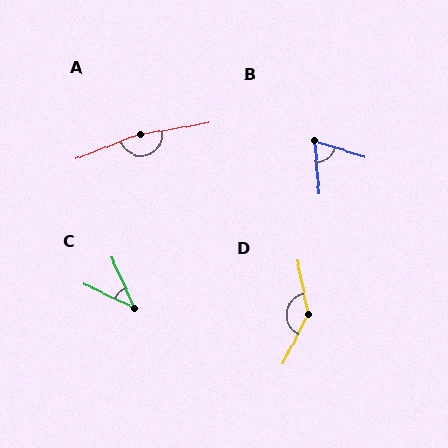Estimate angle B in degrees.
Approximately 66 degrees.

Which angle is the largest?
A, at approximately 169 degrees.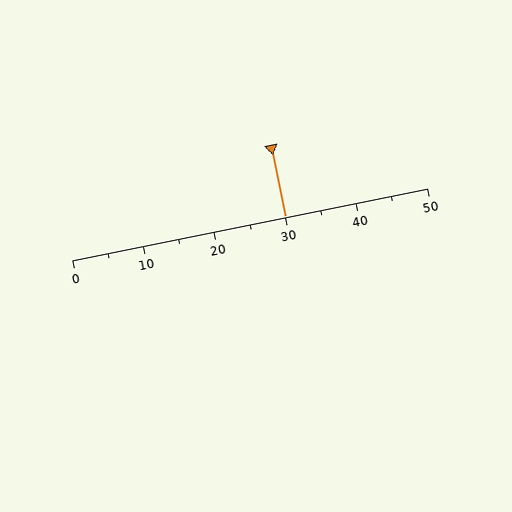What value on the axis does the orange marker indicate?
The marker indicates approximately 30.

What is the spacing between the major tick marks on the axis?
The major ticks are spaced 10 apart.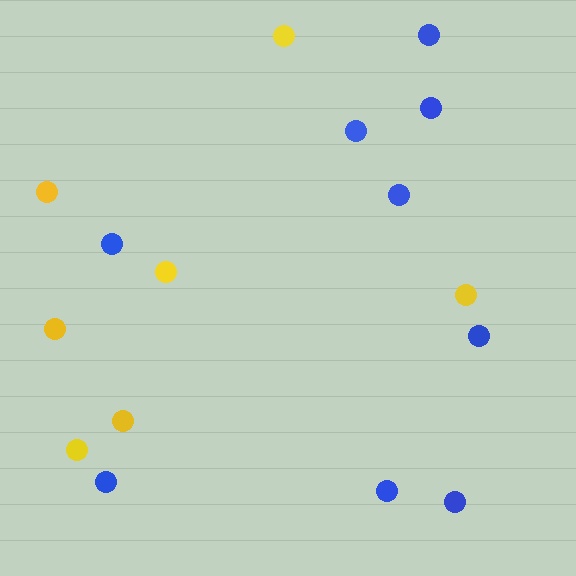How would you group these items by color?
There are 2 groups: one group of yellow circles (7) and one group of blue circles (9).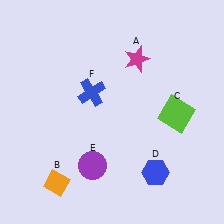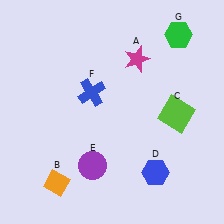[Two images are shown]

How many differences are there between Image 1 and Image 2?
There is 1 difference between the two images.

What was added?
A green hexagon (G) was added in Image 2.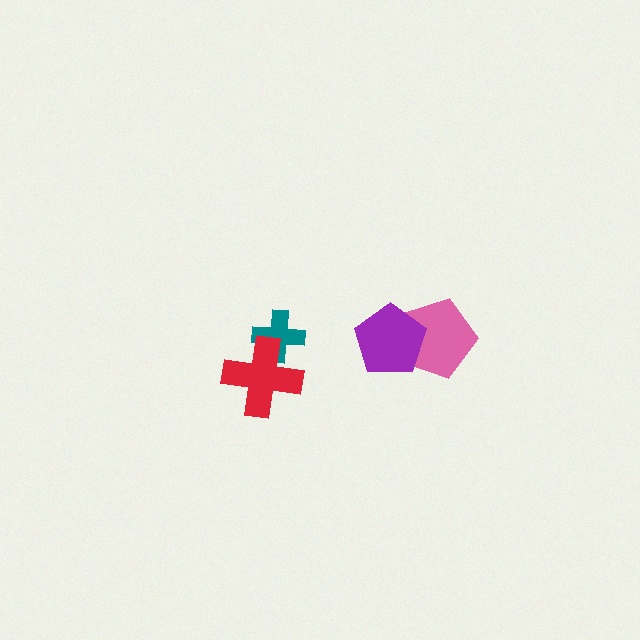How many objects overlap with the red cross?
1 object overlaps with the red cross.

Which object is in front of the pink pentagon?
The purple pentagon is in front of the pink pentagon.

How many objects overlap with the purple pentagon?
1 object overlaps with the purple pentagon.